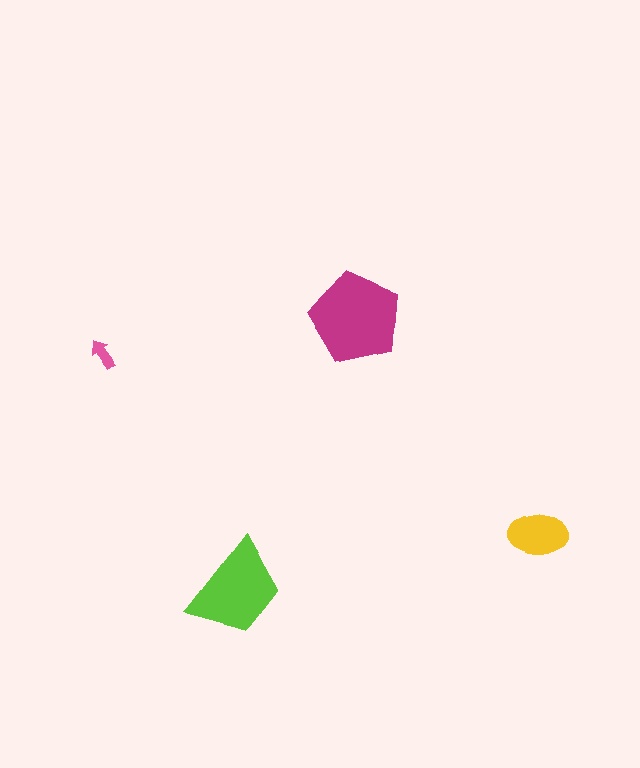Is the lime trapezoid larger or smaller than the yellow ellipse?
Larger.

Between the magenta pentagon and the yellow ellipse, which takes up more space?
The magenta pentagon.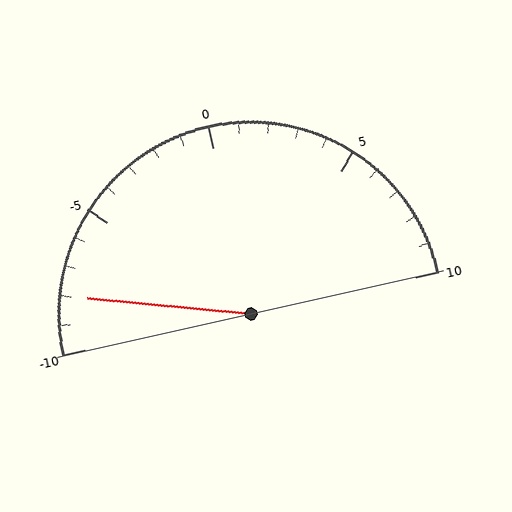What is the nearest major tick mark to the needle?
The nearest major tick mark is -10.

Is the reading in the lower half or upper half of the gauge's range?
The reading is in the lower half of the range (-10 to 10).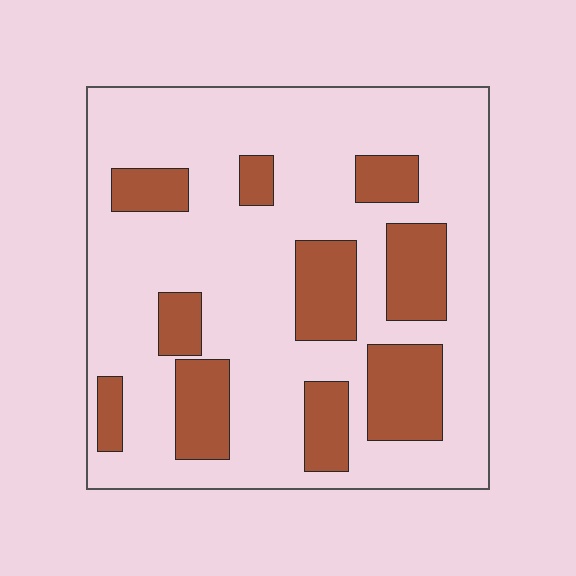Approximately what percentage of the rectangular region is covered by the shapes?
Approximately 25%.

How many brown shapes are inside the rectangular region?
10.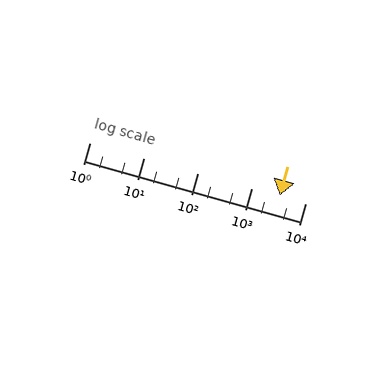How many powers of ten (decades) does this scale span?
The scale spans 4 decades, from 1 to 10000.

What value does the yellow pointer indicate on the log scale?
The pointer indicates approximately 3300.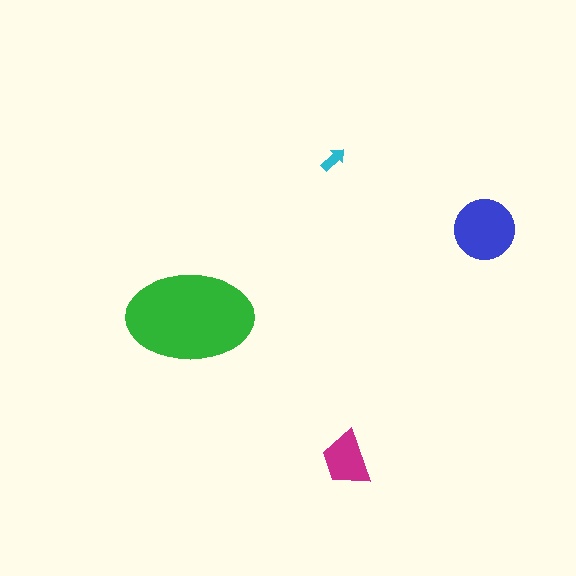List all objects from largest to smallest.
The green ellipse, the blue circle, the magenta trapezoid, the cyan arrow.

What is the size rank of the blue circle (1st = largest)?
2nd.